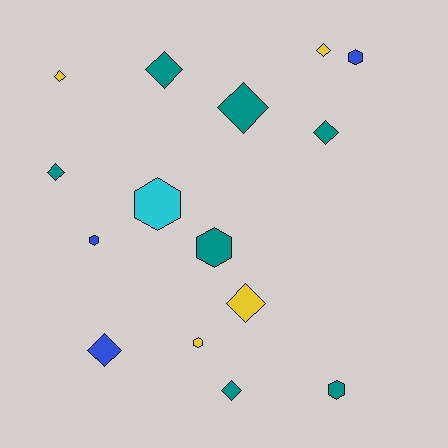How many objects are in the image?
There are 15 objects.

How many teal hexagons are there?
There are 2 teal hexagons.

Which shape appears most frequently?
Diamond, with 9 objects.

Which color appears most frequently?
Teal, with 7 objects.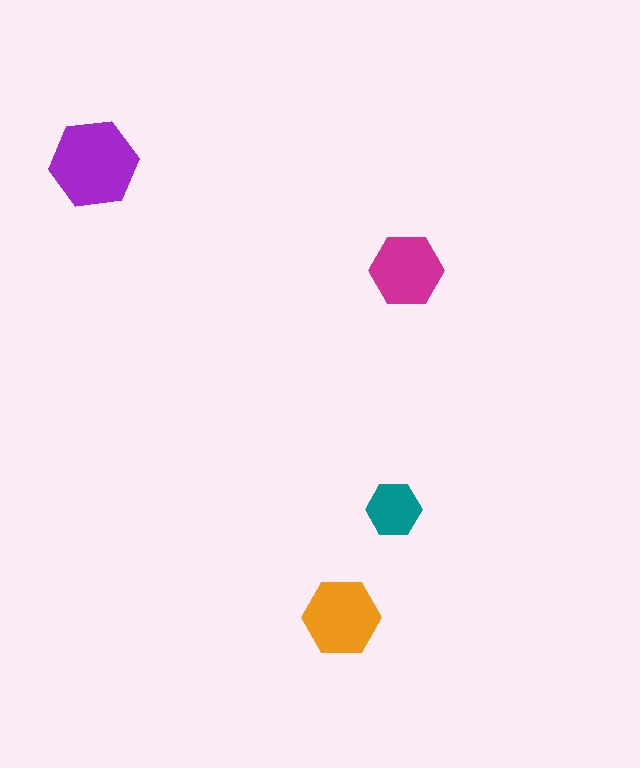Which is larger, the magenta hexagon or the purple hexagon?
The purple one.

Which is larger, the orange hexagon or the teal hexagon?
The orange one.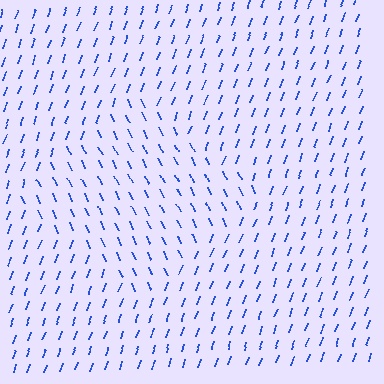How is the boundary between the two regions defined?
The boundary is defined purely by a change in line orientation (approximately 45 degrees difference). All lines are the same color and thickness.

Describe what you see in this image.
The image is filled with small blue line segments. A diamond region in the image has lines oriented differently from the surrounding lines, creating a visible texture boundary.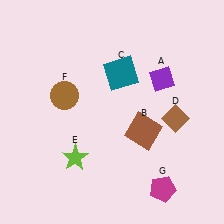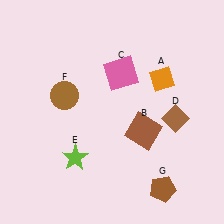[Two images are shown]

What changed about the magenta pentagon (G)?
In Image 1, G is magenta. In Image 2, it changed to brown.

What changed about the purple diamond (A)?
In Image 1, A is purple. In Image 2, it changed to orange.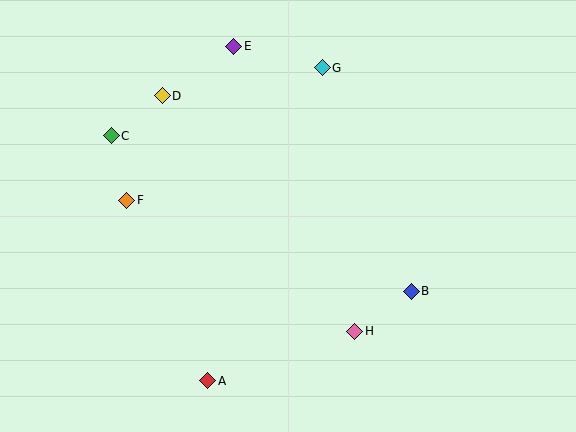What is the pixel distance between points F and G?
The distance between F and G is 236 pixels.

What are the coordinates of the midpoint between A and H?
The midpoint between A and H is at (281, 356).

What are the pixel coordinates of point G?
Point G is at (322, 68).